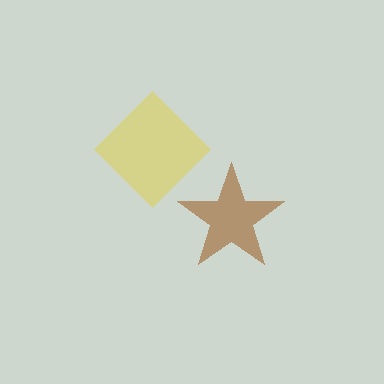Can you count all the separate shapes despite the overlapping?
Yes, there are 2 separate shapes.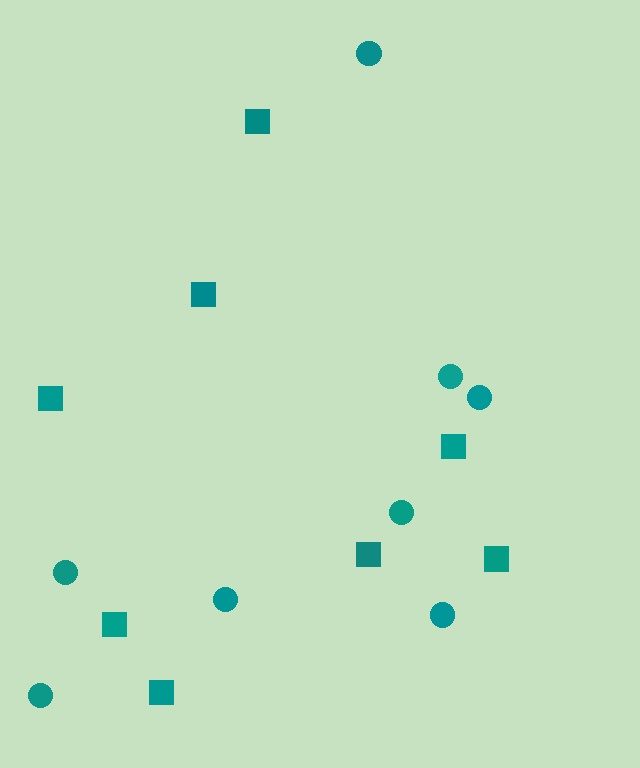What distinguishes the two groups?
There are 2 groups: one group of squares (8) and one group of circles (8).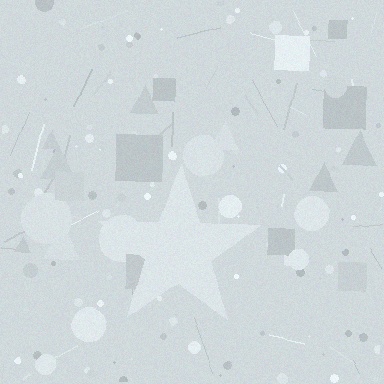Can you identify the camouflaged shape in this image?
The camouflaged shape is a star.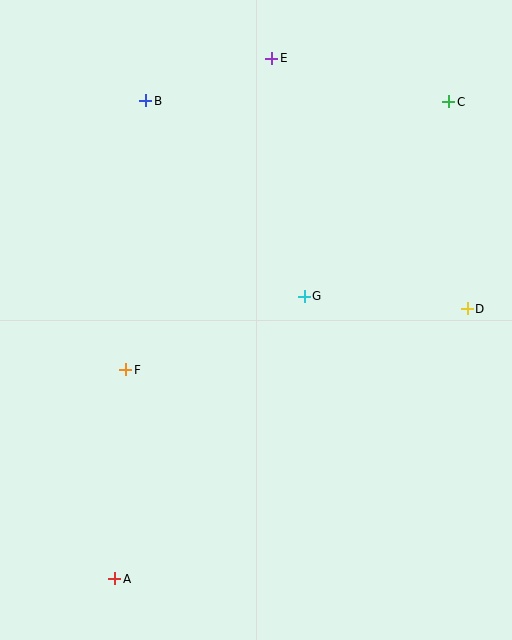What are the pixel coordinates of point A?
Point A is at (115, 579).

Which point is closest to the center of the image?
Point G at (304, 296) is closest to the center.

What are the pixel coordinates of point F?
Point F is at (126, 370).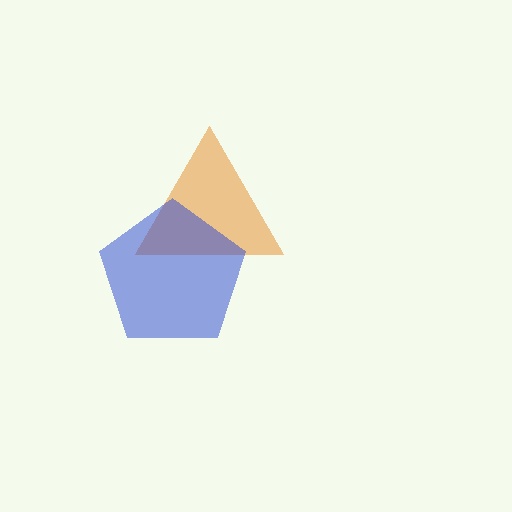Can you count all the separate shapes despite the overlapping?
Yes, there are 2 separate shapes.